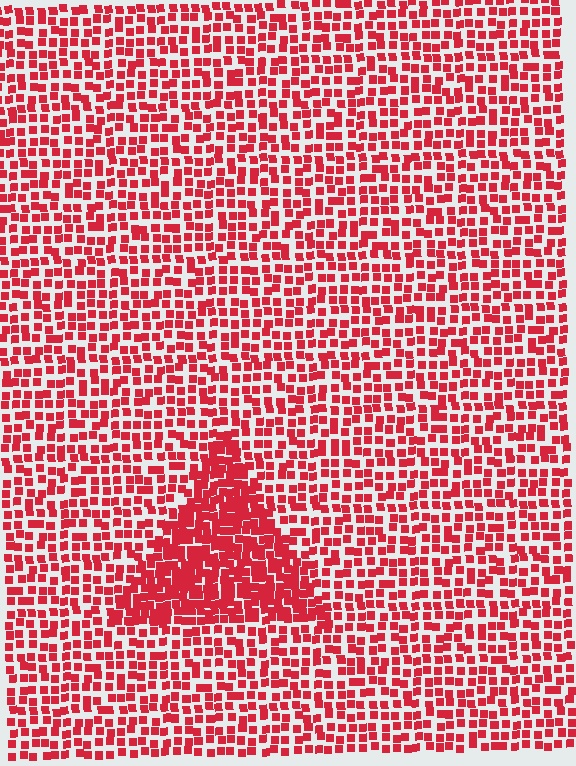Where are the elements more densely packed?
The elements are more densely packed inside the triangle boundary.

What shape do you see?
I see a triangle.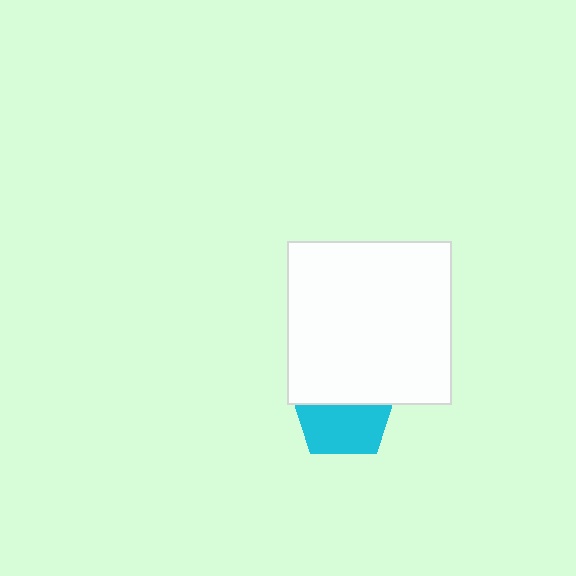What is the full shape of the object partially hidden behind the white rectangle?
The partially hidden object is a cyan pentagon.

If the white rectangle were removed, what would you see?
You would see the complete cyan pentagon.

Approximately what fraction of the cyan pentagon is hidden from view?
Roughly 47% of the cyan pentagon is hidden behind the white rectangle.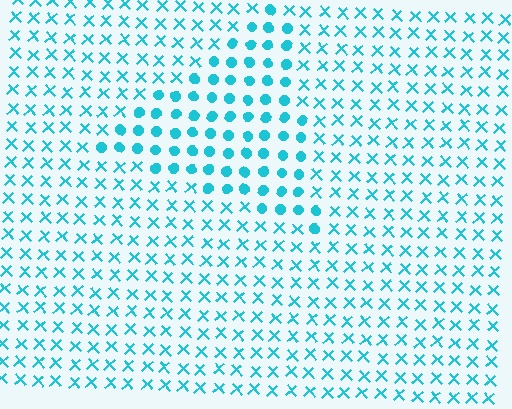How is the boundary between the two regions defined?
The boundary is defined by a change in element shape: circles inside vs. X marks outside. All elements share the same color and spacing.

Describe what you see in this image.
The image is filled with small cyan elements arranged in a uniform grid. A triangle-shaped region contains circles, while the surrounding area contains X marks. The boundary is defined purely by the change in element shape.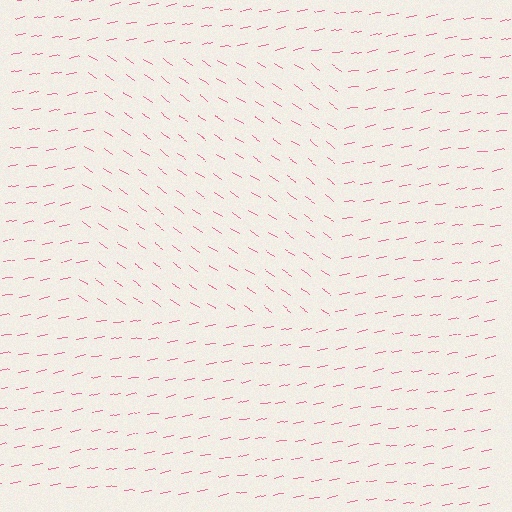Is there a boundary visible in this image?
Yes, there is a texture boundary formed by a change in line orientation.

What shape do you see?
I see a rectangle.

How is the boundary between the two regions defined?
The boundary is defined purely by a change in line orientation (approximately 45 degrees difference). All lines are the same color and thickness.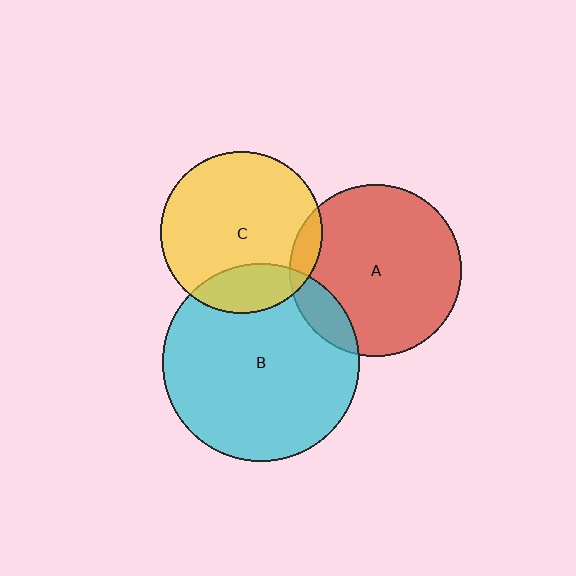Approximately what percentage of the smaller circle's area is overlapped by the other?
Approximately 10%.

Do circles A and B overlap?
Yes.